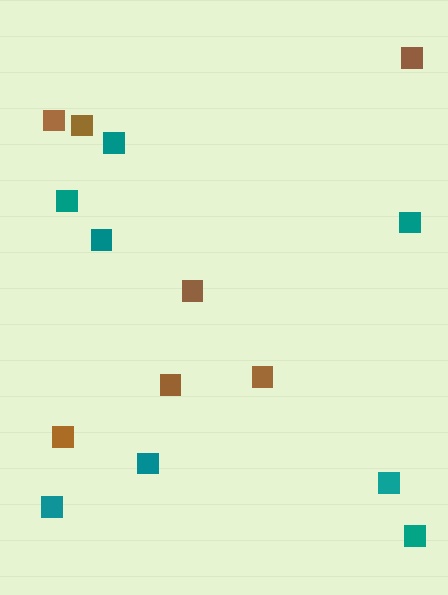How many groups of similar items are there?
There are 2 groups: one group of teal squares (8) and one group of brown squares (7).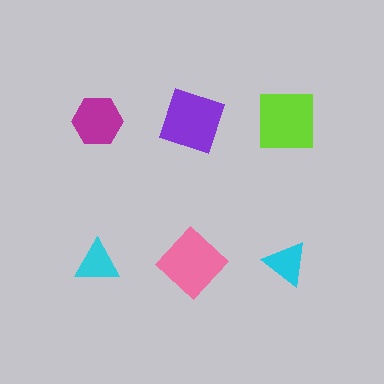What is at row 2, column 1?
A cyan triangle.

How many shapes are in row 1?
3 shapes.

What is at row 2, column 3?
A cyan triangle.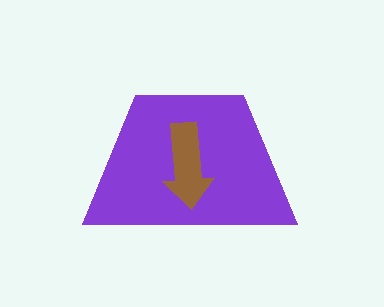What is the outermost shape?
The purple trapezoid.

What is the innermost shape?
The brown arrow.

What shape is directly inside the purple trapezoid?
The brown arrow.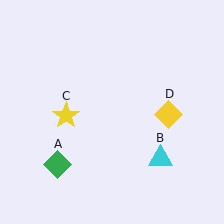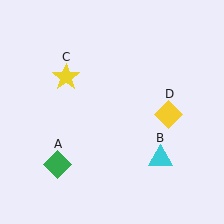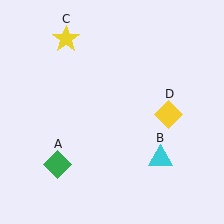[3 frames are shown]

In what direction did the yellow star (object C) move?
The yellow star (object C) moved up.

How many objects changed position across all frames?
1 object changed position: yellow star (object C).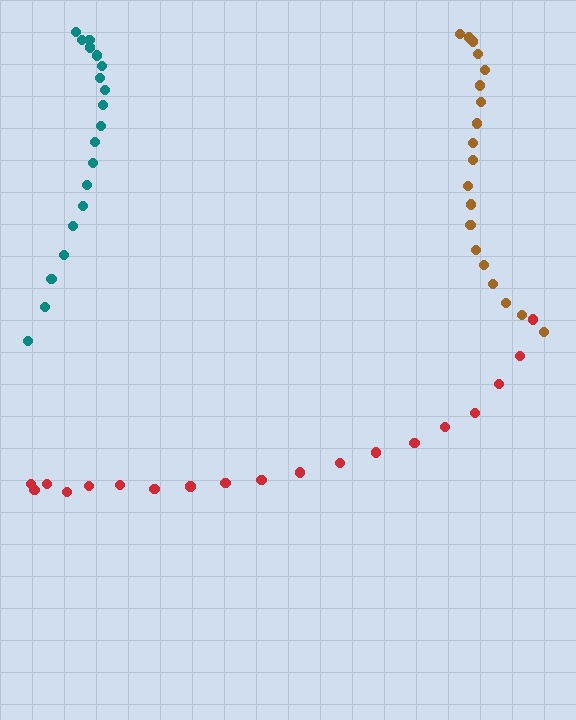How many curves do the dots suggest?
There are 3 distinct paths.